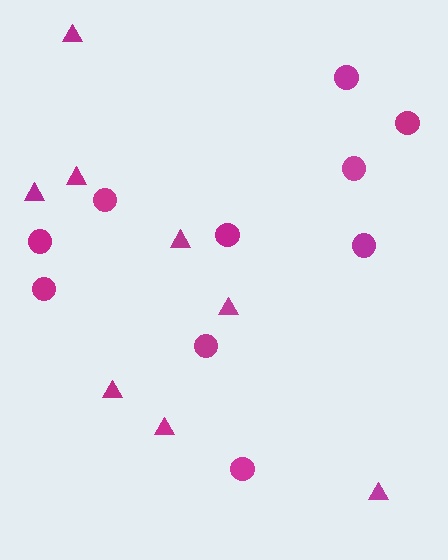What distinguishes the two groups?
There are 2 groups: one group of circles (10) and one group of triangles (8).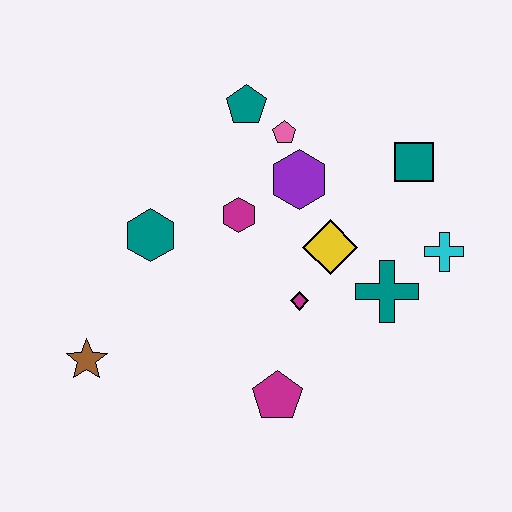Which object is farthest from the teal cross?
The brown star is farthest from the teal cross.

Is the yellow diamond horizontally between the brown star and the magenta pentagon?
No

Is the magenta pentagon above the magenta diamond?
No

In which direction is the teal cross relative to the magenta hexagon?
The teal cross is to the right of the magenta hexagon.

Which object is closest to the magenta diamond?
The yellow diamond is closest to the magenta diamond.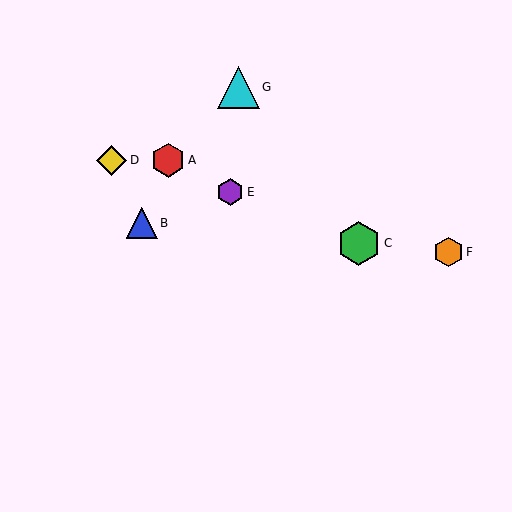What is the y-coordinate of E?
Object E is at y≈192.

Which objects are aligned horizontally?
Objects A, D are aligned horizontally.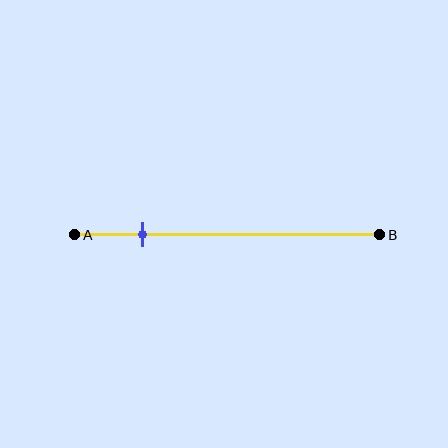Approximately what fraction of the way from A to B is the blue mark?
The blue mark is approximately 20% of the way from A to B.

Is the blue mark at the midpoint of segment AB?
No, the mark is at about 20% from A, not at the 50% midpoint.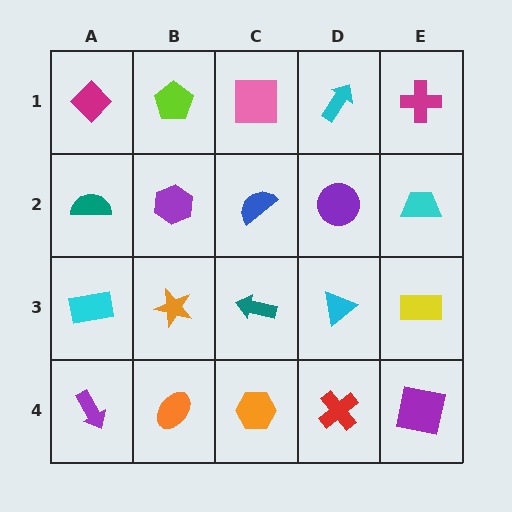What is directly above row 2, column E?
A magenta cross.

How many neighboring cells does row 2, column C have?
4.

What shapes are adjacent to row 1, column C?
A blue semicircle (row 2, column C), a lime pentagon (row 1, column B), a cyan arrow (row 1, column D).